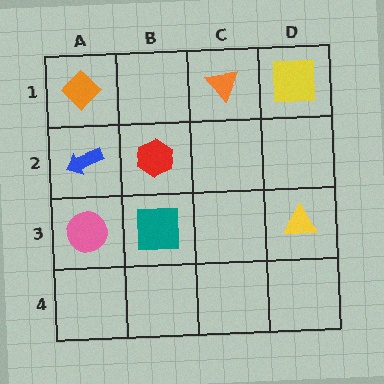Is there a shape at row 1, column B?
No, that cell is empty.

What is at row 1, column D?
A yellow square.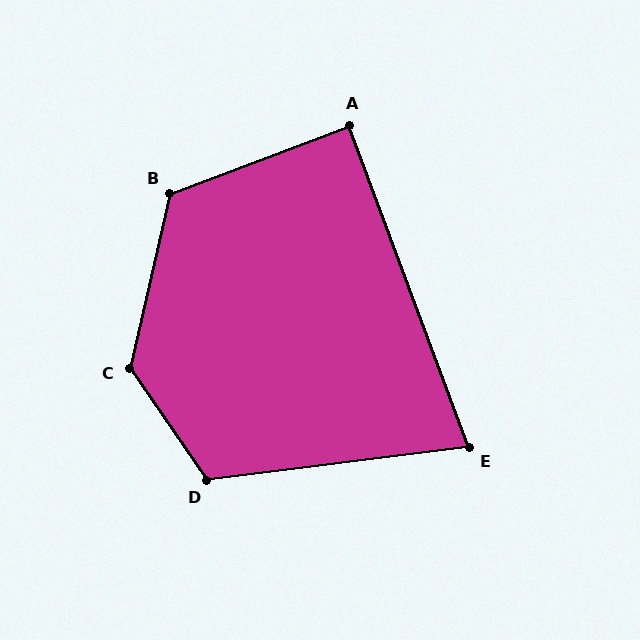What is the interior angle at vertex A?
Approximately 90 degrees (approximately right).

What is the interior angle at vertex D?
Approximately 117 degrees (obtuse).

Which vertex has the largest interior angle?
C, at approximately 133 degrees.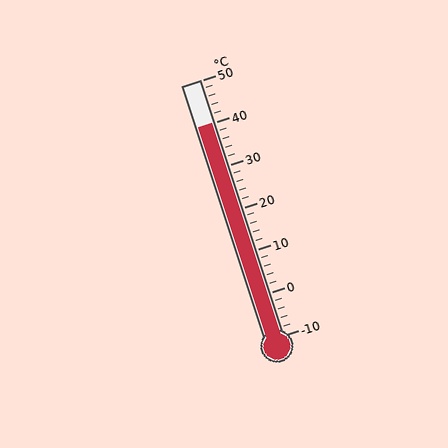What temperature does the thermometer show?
The thermometer shows approximately 40°C.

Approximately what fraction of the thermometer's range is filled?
The thermometer is filled to approximately 85% of its range.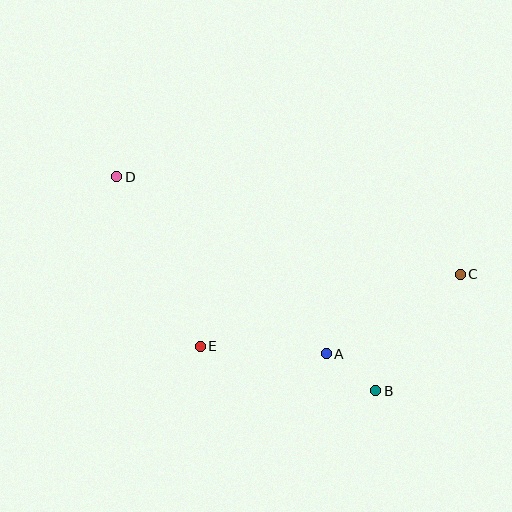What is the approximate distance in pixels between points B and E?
The distance between B and E is approximately 181 pixels.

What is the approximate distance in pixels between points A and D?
The distance between A and D is approximately 274 pixels.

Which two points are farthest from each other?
Points C and D are farthest from each other.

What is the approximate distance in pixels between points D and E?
The distance between D and E is approximately 189 pixels.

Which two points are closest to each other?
Points A and B are closest to each other.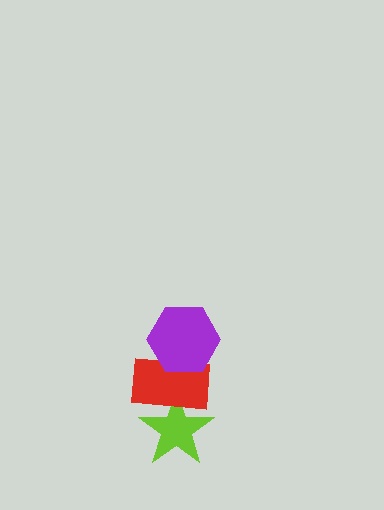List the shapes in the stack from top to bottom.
From top to bottom: the purple hexagon, the red rectangle, the lime star.